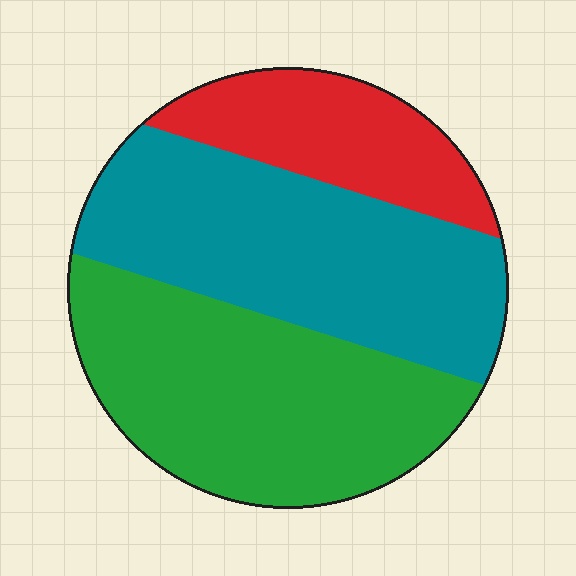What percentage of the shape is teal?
Teal takes up about two fifths (2/5) of the shape.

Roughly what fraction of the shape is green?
Green covers roughly 40% of the shape.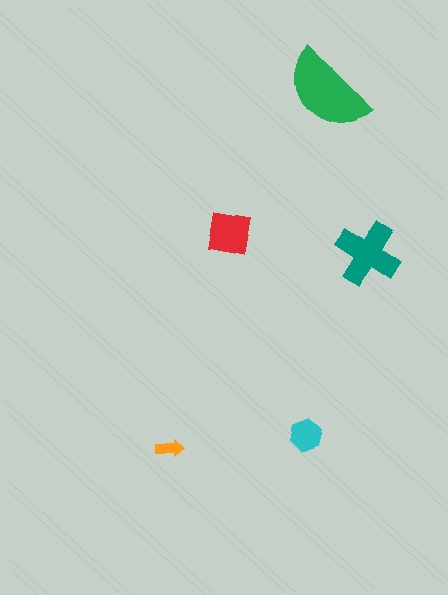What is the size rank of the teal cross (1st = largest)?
2nd.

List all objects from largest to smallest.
The green semicircle, the teal cross, the red square, the cyan hexagon, the orange arrow.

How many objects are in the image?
There are 5 objects in the image.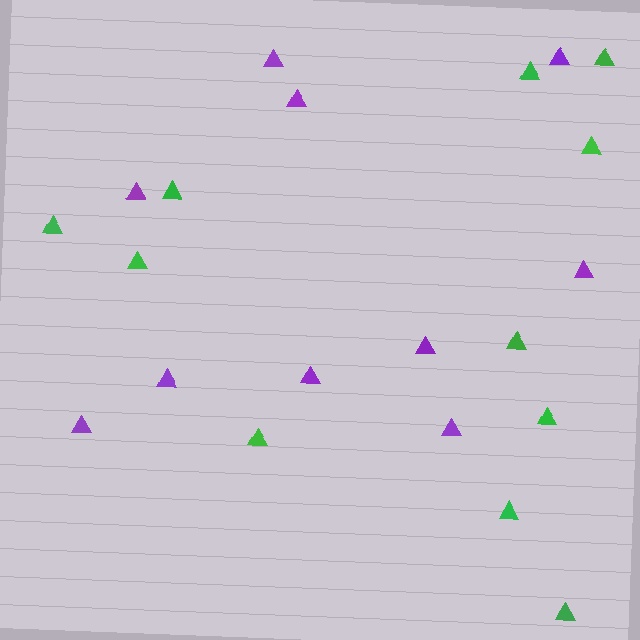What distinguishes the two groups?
There are 2 groups: one group of green triangles (11) and one group of purple triangles (10).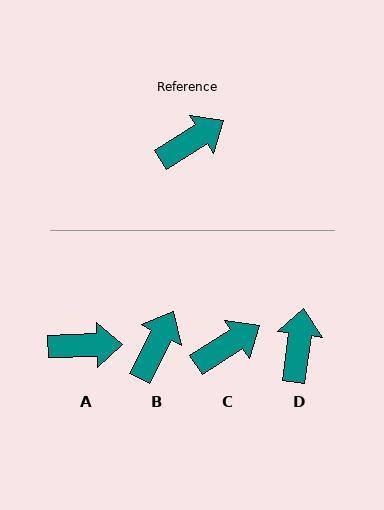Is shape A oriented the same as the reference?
No, it is off by about 31 degrees.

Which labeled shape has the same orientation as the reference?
C.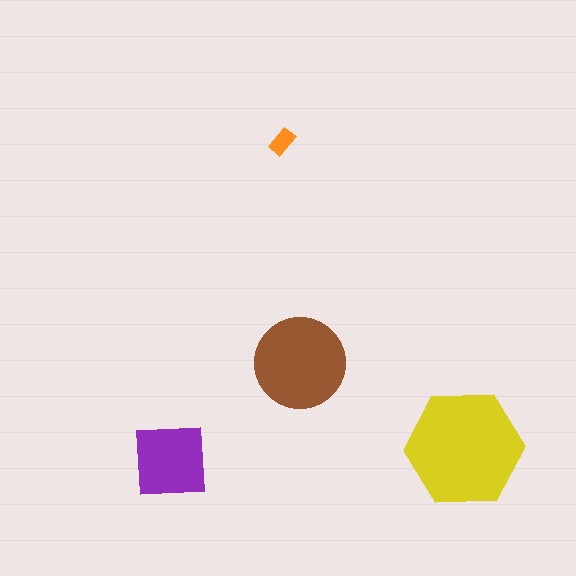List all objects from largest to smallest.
The yellow hexagon, the brown circle, the purple square, the orange rectangle.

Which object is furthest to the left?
The purple square is leftmost.